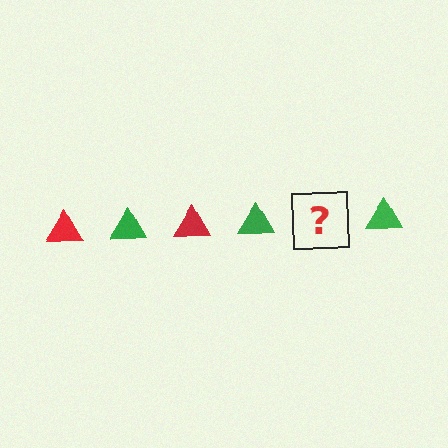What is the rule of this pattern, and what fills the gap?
The rule is that the pattern cycles through red, green triangles. The gap should be filled with a red triangle.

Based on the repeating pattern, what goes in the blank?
The blank should be a red triangle.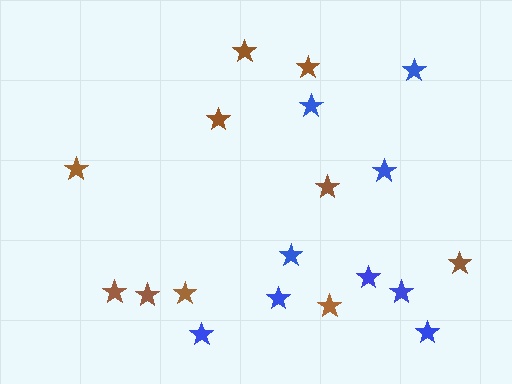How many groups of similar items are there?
There are 2 groups: one group of brown stars (10) and one group of blue stars (9).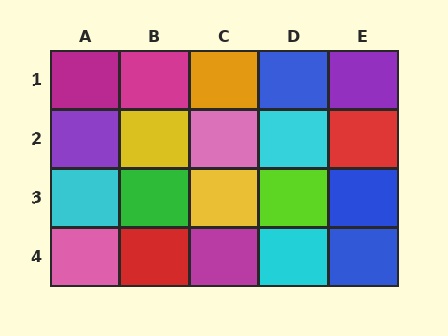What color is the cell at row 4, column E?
Blue.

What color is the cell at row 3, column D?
Lime.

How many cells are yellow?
2 cells are yellow.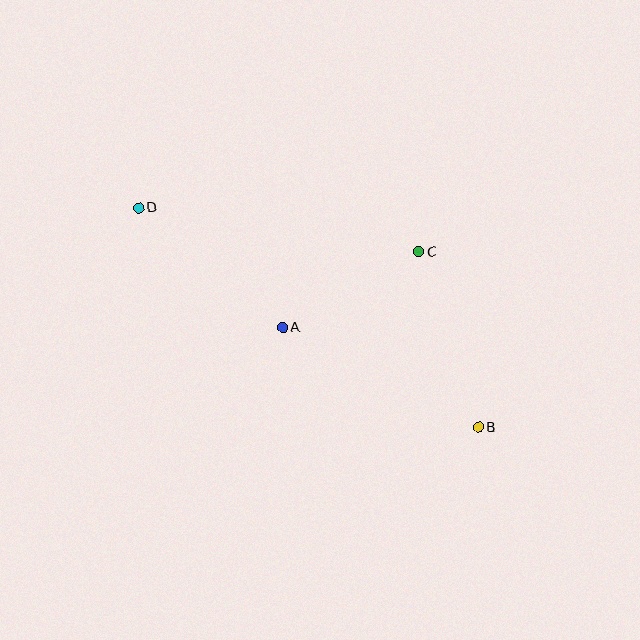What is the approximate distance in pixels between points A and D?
The distance between A and D is approximately 187 pixels.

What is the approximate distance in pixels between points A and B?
The distance between A and B is approximately 220 pixels.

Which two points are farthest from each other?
Points B and D are farthest from each other.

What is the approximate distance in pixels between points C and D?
The distance between C and D is approximately 284 pixels.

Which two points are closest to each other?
Points A and C are closest to each other.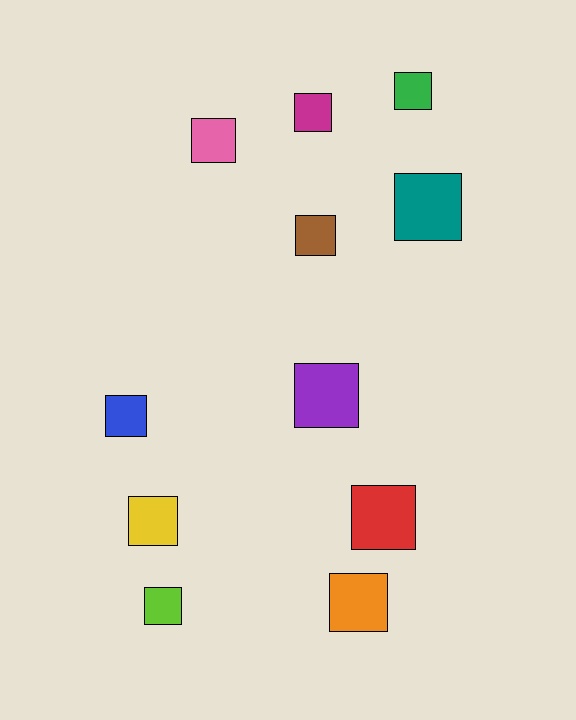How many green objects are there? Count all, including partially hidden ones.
There is 1 green object.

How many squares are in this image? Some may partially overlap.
There are 11 squares.